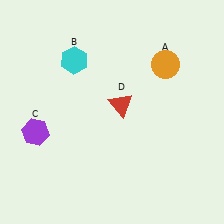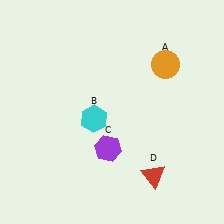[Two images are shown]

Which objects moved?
The objects that moved are: the cyan hexagon (B), the purple hexagon (C), the red triangle (D).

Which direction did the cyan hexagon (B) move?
The cyan hexagon (B) moved down.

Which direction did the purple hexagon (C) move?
The purple hexagon (C) moved right.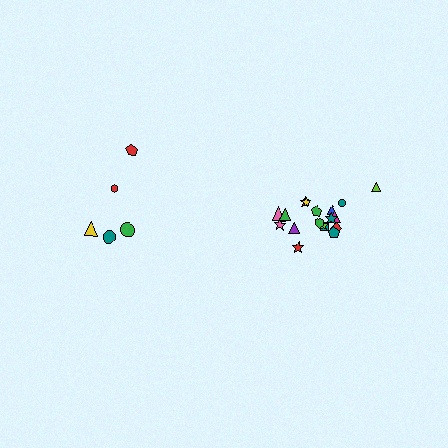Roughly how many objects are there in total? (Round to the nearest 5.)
Roughly 25 objects in total.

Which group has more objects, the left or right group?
The right group.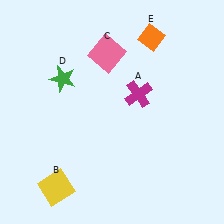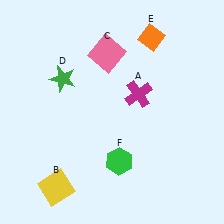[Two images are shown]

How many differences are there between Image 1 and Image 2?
There is 1 difference between the two images.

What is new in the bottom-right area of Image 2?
A green hexagon (F) was added in the bottom-right area of Image 2.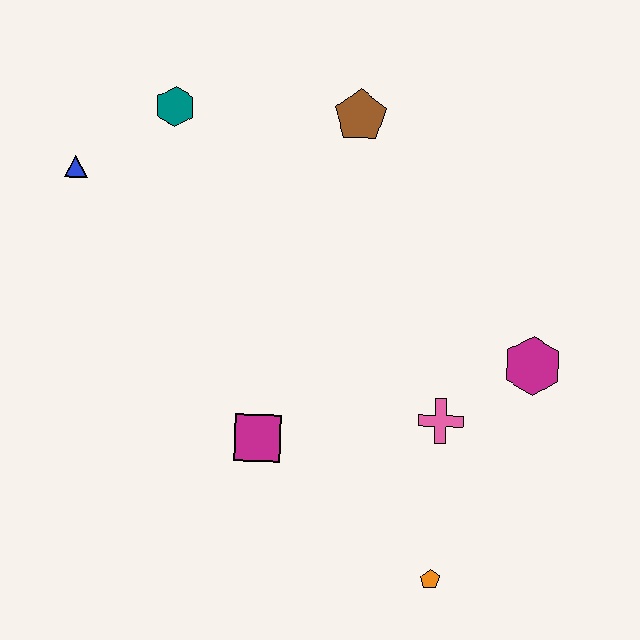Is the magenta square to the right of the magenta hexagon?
No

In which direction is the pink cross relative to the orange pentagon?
The pink cross is above the orange pentagon.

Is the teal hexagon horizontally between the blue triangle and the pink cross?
Yes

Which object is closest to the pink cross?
The magenta hexagon is closest to the pink cross.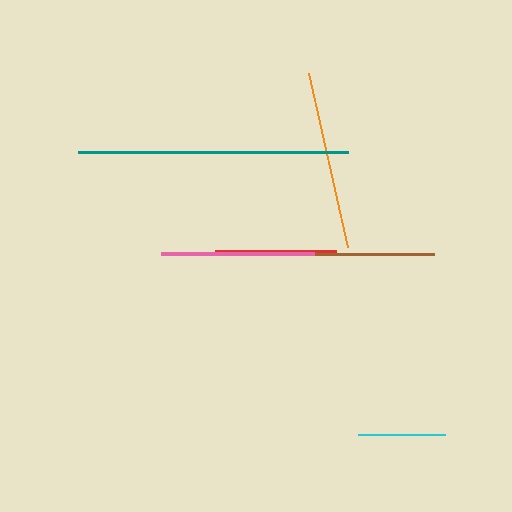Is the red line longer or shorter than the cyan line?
The red line is longer than the cyan line.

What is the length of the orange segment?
The orange segment is approximately 179 pixels long.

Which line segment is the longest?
The teal line is the longest at approximately 270 pixels.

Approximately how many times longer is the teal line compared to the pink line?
The teal line is approximately 1.8 times the length of the pink line.